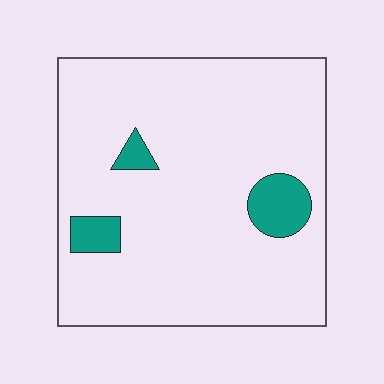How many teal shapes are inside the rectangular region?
3.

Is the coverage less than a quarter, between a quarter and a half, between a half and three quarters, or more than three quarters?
Less than a quarter.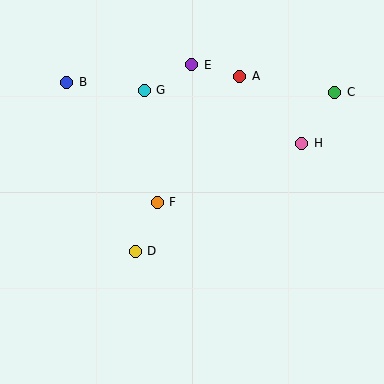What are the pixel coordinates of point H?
Point H is at (302, 143).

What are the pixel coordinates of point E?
Point E is at (192, 65).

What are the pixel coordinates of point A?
Point A is at (240, 76).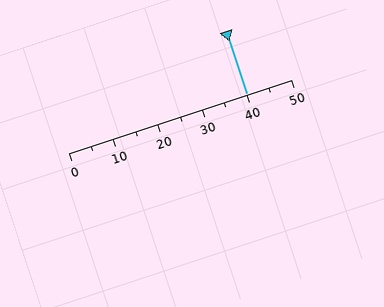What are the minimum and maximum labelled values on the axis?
The axis runs from 0 to 50.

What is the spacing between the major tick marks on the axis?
The major ticks are spaced 10 apart.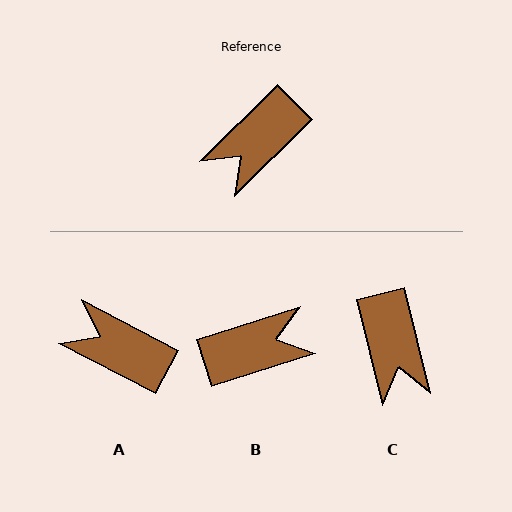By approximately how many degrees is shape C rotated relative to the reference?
Approximately 59 degrees counter-clockwise.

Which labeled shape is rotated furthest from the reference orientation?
B, about 153 degrees away.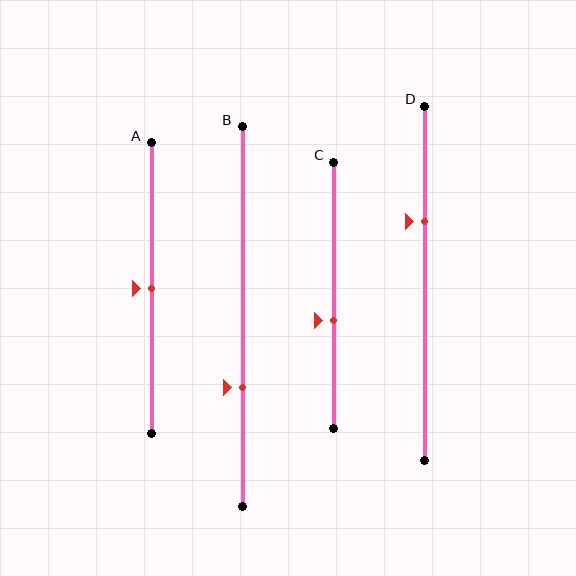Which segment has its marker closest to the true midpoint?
Segment A has its marker closest to the true midpoint.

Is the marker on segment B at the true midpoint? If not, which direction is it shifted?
No, the marker on segment B is shifted downward by about 19% of the segment length.